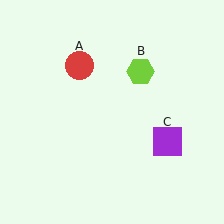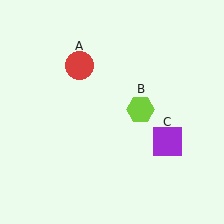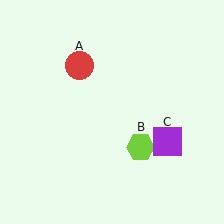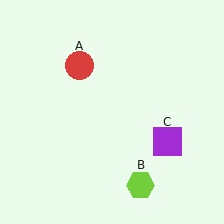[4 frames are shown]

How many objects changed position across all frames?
1 object changed position: lime hexagon (object B).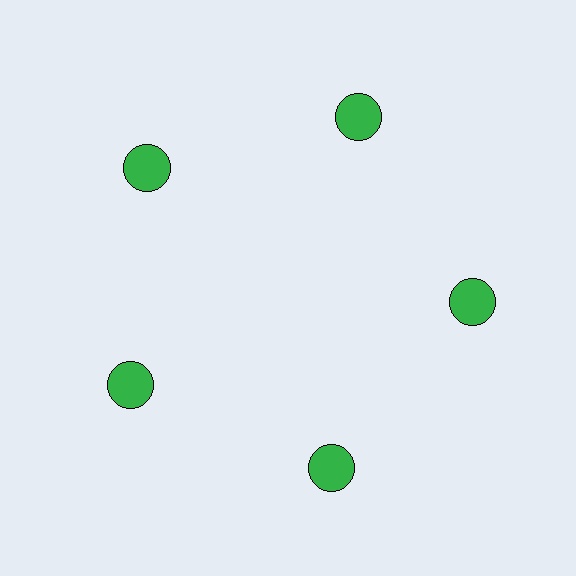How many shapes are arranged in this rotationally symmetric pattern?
There are 5 shapes, arranged in 5 groups of 1.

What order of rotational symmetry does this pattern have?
This pattern has 5-fold rotational symmetry.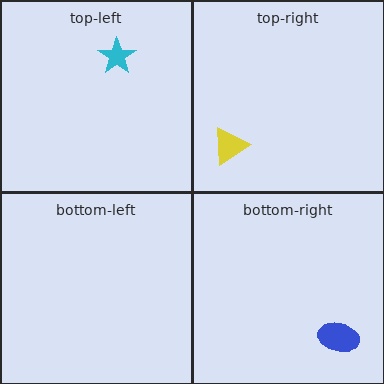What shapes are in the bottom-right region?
The blue ellipse.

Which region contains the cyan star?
The top-left region.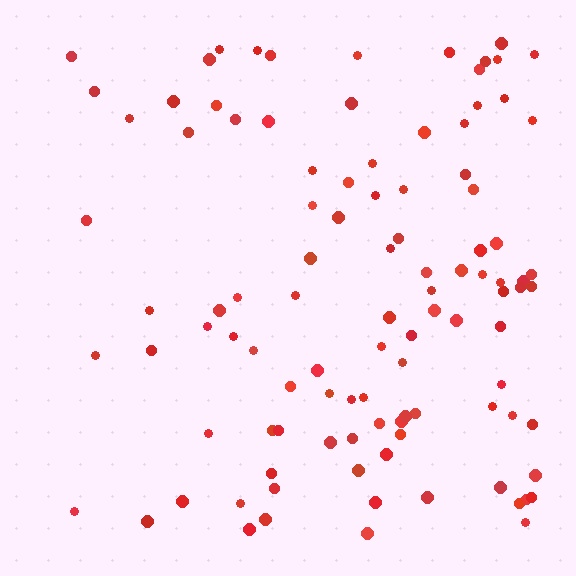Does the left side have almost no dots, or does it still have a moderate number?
Still a moderate number, just noticeably fewer than the right.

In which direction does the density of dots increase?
From left to right, with the right side densest.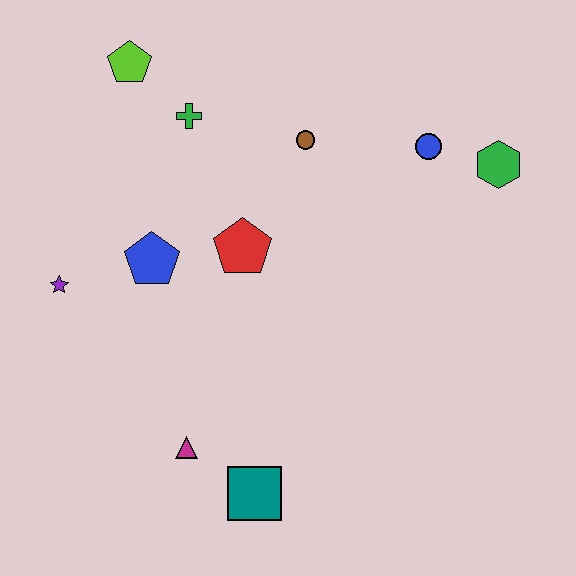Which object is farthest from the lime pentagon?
The teal square is farthest from the lime pentagon.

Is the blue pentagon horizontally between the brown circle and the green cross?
No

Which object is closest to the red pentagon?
The blue pentagon is closest to the red pentagon.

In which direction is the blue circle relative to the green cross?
The blue circle is to the right of the green cross.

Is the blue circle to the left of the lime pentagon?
No